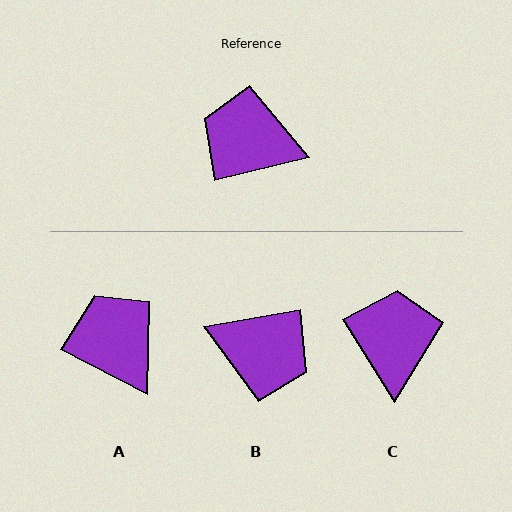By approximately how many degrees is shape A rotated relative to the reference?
Approximately 41 degrees clockwise.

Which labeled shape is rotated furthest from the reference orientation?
B, about 176 degrees away.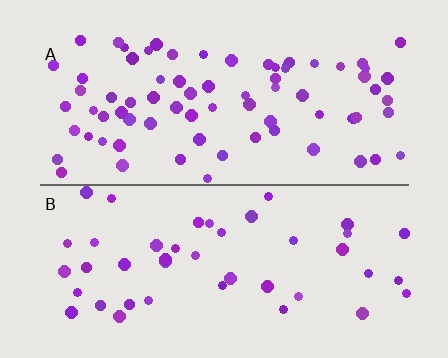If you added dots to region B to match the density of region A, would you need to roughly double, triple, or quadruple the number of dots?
Approximately double.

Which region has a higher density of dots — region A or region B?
A (the top).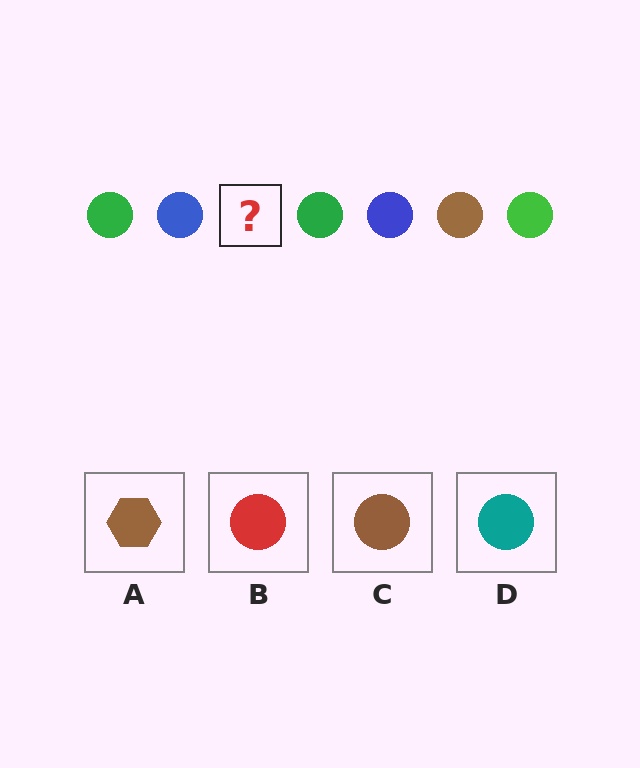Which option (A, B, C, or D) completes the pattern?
C.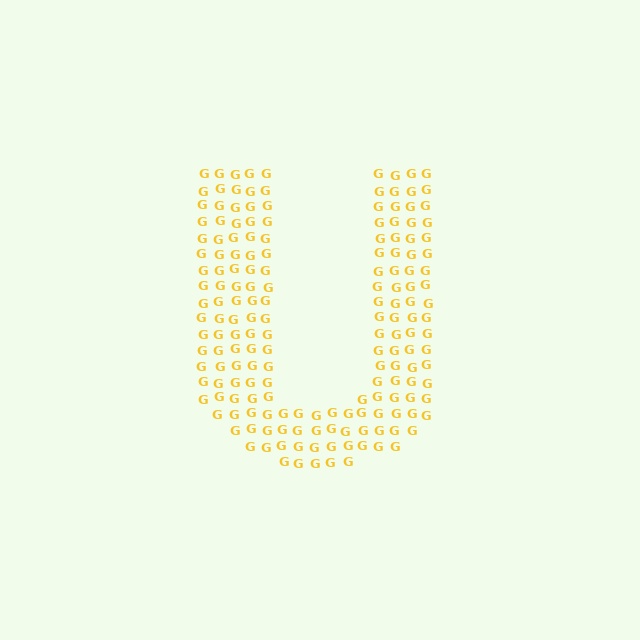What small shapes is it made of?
It is made of small letter G's.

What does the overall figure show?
The overall figure shows the letter U.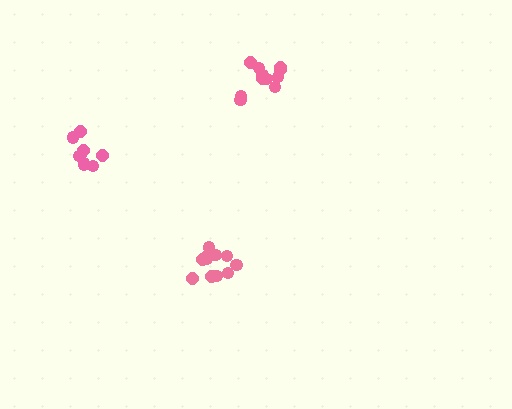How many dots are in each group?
Group 1: 11 dots, Group 2: 11 dots, Group 3: 9 dots (31 total).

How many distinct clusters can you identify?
There are 3 distinct clusters.